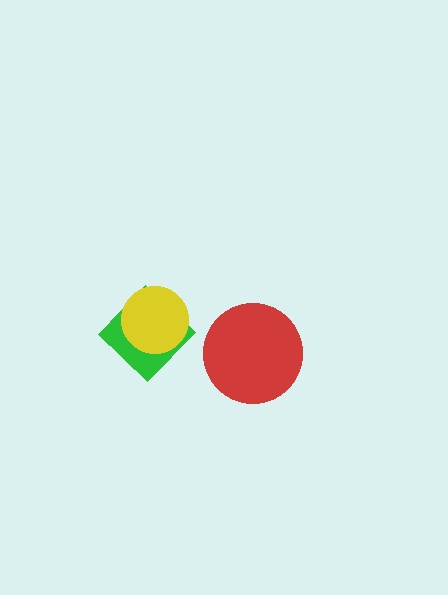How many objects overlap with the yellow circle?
1 object overlaps with the yellow circle.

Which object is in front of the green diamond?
The yellow circle is in front of the green diamond.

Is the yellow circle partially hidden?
No, no other shape covers it.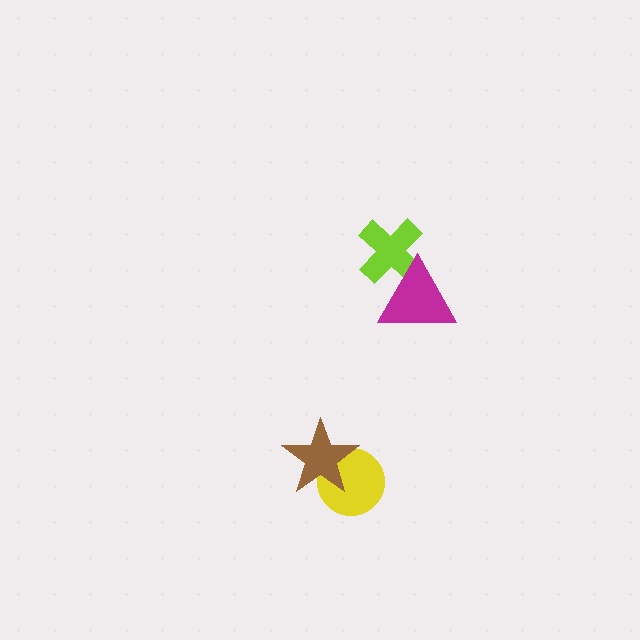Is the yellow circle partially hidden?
Yes, it is partially covered by another shape.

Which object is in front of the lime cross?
The magenta triangle is in front of the lime cross.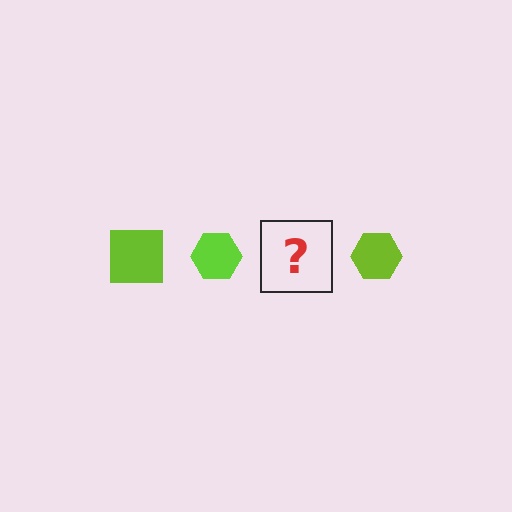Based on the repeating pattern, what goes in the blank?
The blank should be a lime square.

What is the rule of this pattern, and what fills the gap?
The rule is that the pattern cycles through square, hexagon shapes in lime. The gap should be filled with a lime square.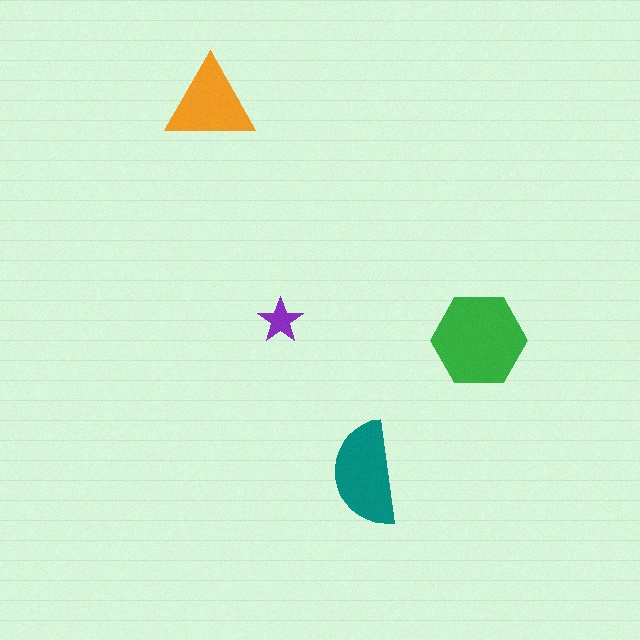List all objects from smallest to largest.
The purple star, the orange triangle, the teal semicircle, the green hexagon.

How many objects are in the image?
There are 4 objects in the image.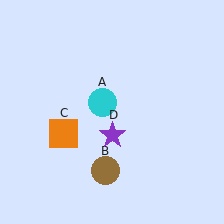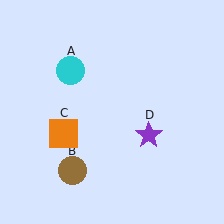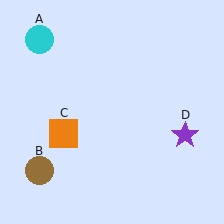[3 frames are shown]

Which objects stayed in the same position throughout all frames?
Orange square (object C) remained stationary.